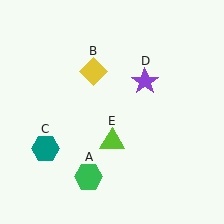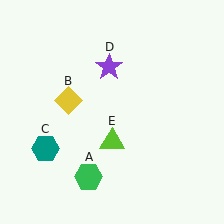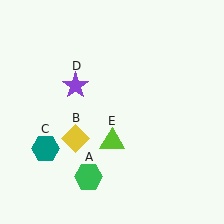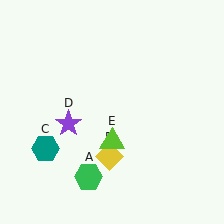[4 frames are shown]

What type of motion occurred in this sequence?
The yellow diamond (object B), purple star (object D) rotated counterclockwise around the center of the scene.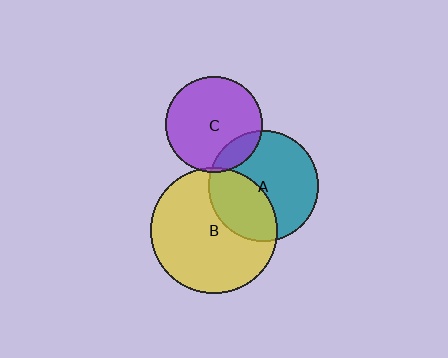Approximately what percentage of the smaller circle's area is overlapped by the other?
Approximately 5%.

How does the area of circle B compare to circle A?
Approximately 1.3 times.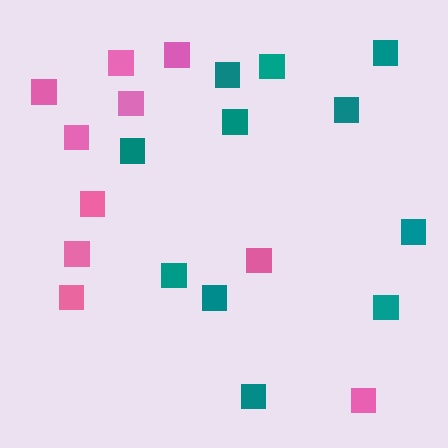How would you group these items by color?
There are 2 groups: one group of teal squares (11) and one group of pink squares (10).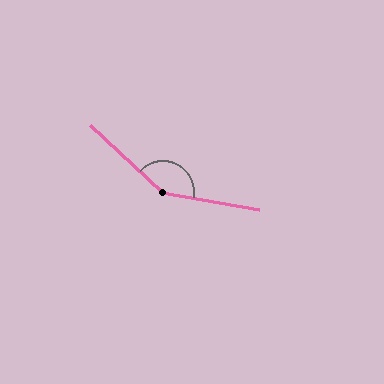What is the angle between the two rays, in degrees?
Approximately 147 degrees.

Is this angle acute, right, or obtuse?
It is obtuse.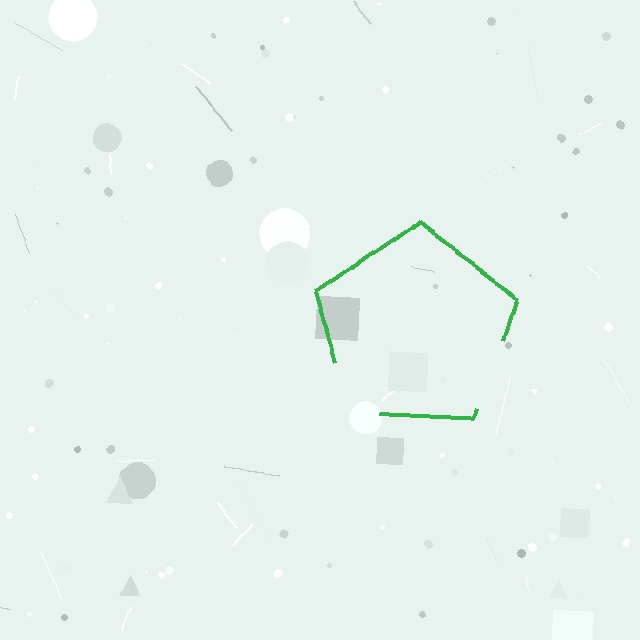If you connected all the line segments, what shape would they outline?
They would outline a pentagon.